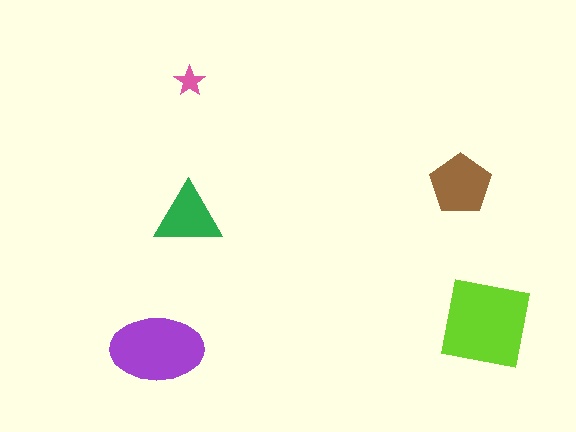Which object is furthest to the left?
The purple ellipse is leftmost.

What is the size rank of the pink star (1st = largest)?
5th.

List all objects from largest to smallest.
The lime square, the purple ellipse, the brown pentagon, the green triangle, the pink star.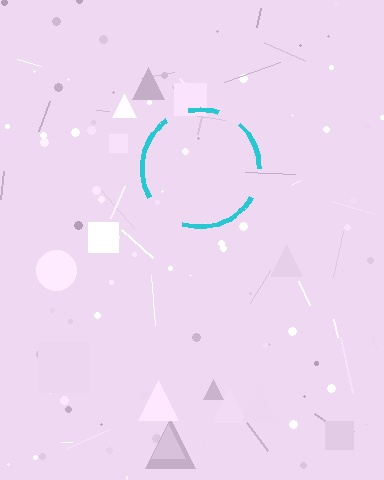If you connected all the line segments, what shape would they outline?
They would outline a circle.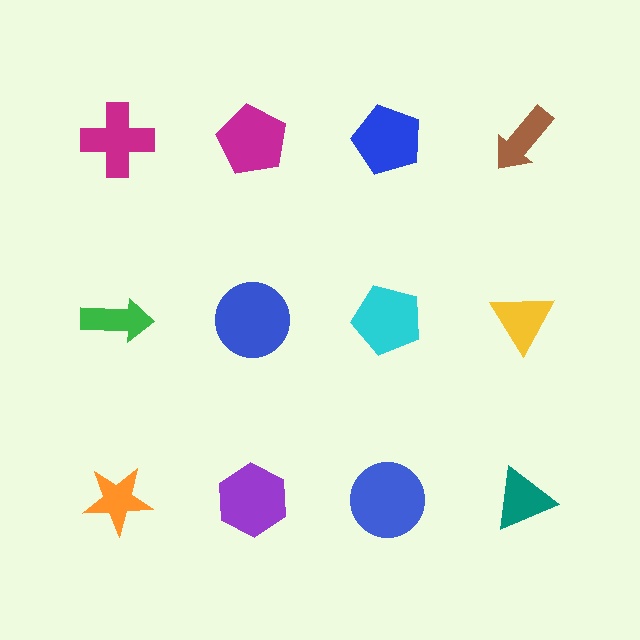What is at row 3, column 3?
A blue circle.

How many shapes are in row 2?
4 shapes.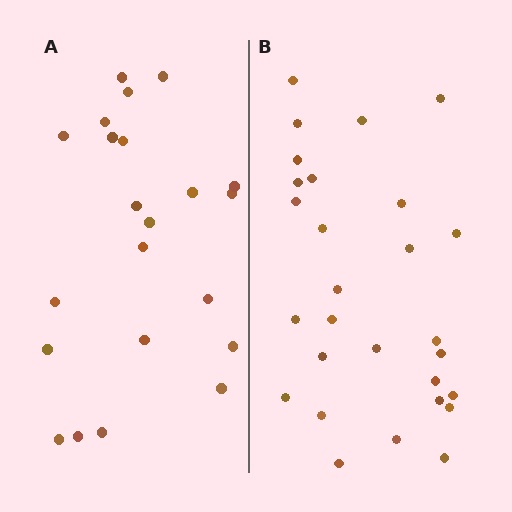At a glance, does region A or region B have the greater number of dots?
Region B (the right region) has more dots.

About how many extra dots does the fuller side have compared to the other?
Region B has about 6 more dots than region A.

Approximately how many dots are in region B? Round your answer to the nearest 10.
About 30 dots. (The exact count is 28, which rounds to 30.)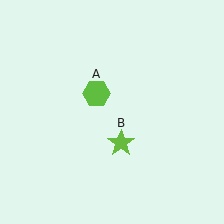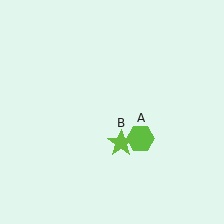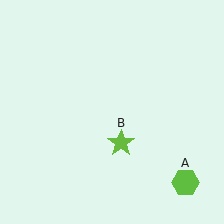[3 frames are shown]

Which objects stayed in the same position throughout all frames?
Lime star (object B) remained stationary.